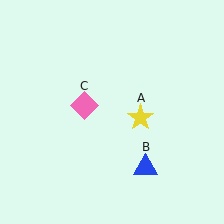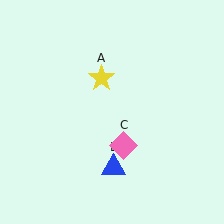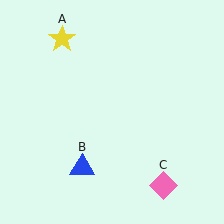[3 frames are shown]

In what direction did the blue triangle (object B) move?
The blue triangle (object B) moved left.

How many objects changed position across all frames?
3 objects changed position: yellow star (object A), blue triangle (object B), pink diamond (object C).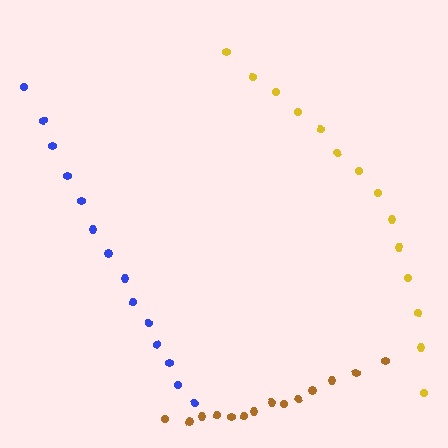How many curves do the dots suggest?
There are 3 distinct paths.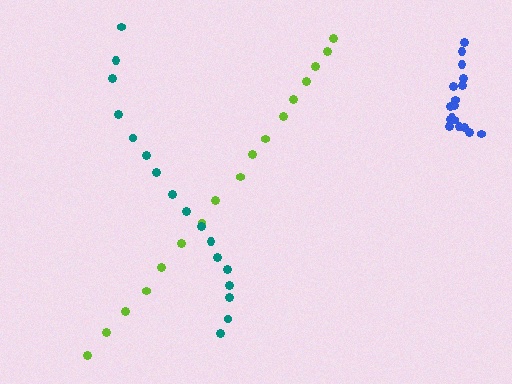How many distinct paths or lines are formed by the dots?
There are 3 distinct paths.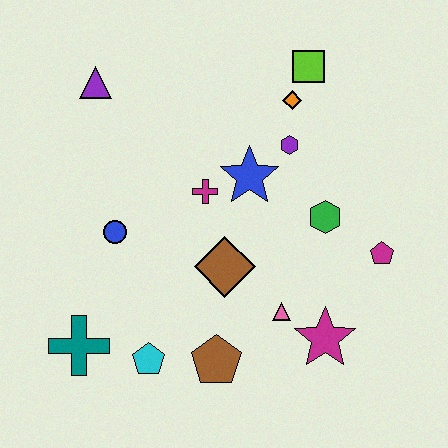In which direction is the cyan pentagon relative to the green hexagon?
The cyan pentagon is to the left of the green hexagon.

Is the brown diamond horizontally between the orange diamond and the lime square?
No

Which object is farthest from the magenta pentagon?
The purple triangle is farthest from the magenta pentagon.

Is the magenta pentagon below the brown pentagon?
No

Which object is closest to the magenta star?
The pink triangle is closest to the magenta star.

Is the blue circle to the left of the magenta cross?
Yes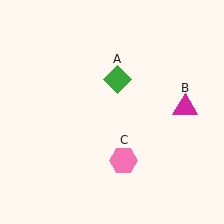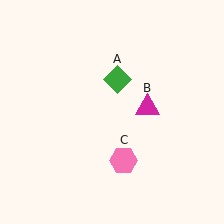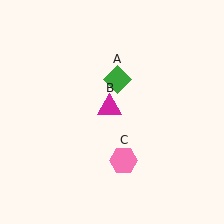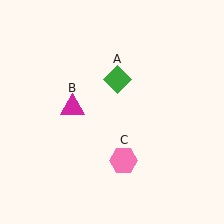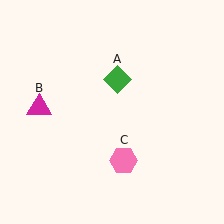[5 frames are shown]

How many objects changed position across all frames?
1 object changed position: magenta triangle (object B).